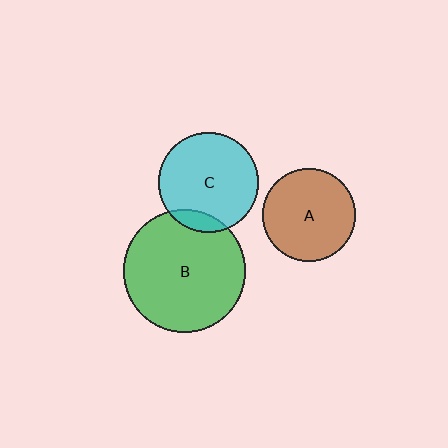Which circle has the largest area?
Circle B (green).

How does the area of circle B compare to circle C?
Approximately 1.5 times.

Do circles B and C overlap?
Yes.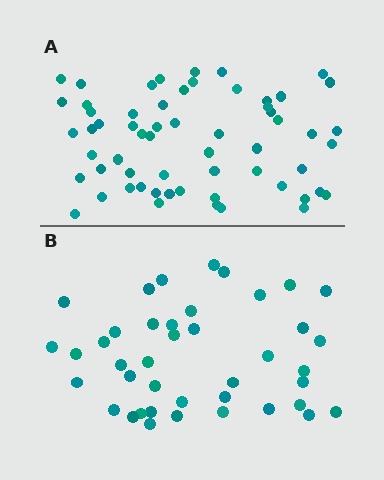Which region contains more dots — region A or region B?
Region A (the top region) has more dots.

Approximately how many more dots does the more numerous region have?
Region A has approximately 20 more dots than region B.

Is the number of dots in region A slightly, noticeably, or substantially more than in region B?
Region A has substantially more. The ratio is roughly 1.5 to 1.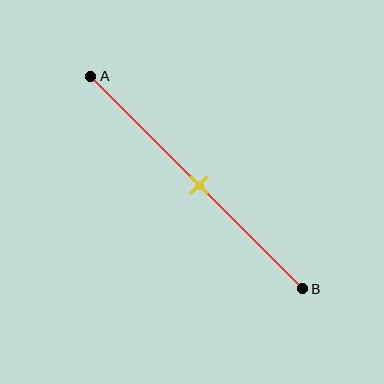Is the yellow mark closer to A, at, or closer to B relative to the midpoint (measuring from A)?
The yellow mark is approximately at the midpoint of segment AB.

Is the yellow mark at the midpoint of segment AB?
Yes, the mark is approximately at the midpoint.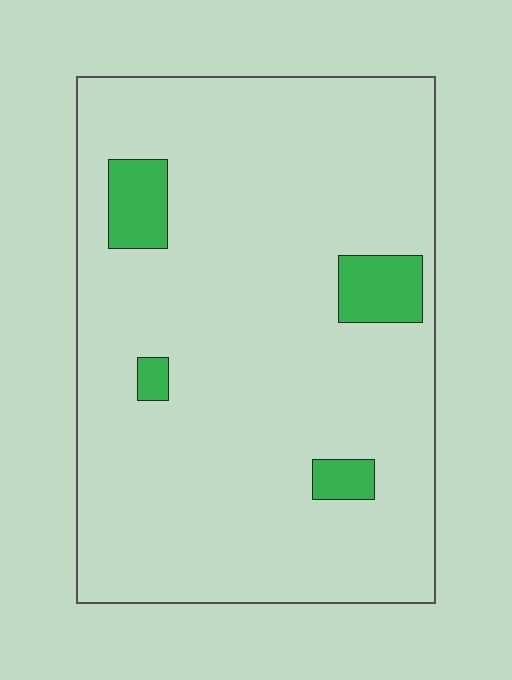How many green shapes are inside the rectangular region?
4.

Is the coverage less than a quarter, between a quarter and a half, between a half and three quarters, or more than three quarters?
Less than a quarter.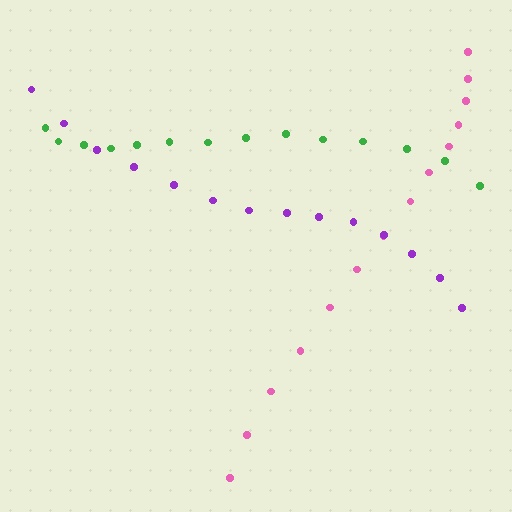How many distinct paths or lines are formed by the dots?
There are 3 distinct paths.